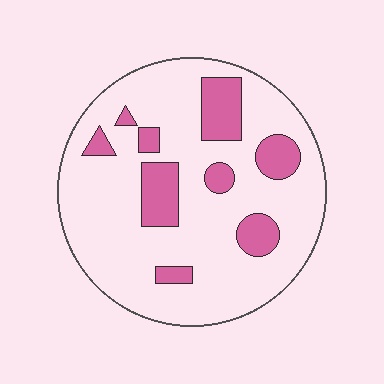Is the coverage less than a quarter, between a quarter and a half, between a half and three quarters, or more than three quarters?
Less than a quarter.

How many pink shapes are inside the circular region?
9.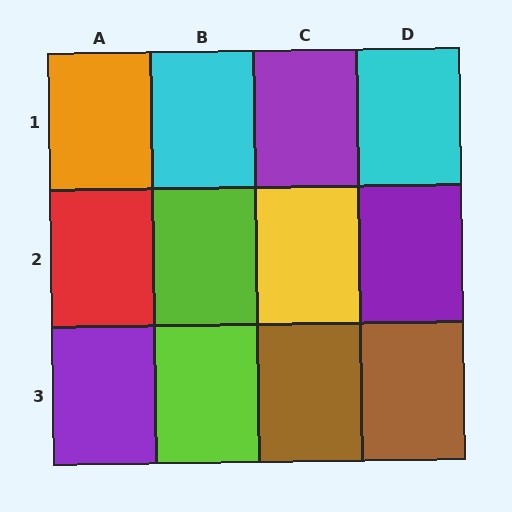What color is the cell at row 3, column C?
Brown.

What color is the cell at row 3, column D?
Brown.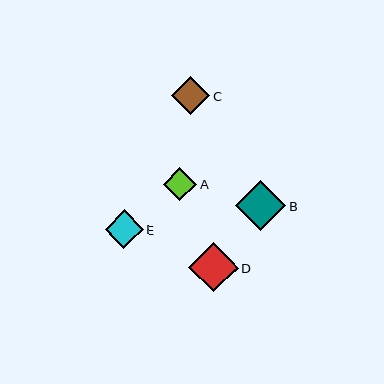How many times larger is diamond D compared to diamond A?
Diamond D is approximately 1.5 times the size of diamond A.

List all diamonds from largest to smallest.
From largest to smallest: B, D, C, E, A.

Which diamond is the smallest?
Diamond A is the smallest with a size of approximately 33 pixels.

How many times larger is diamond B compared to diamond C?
Diamond B is approximately 1.3 times the size of diamond C.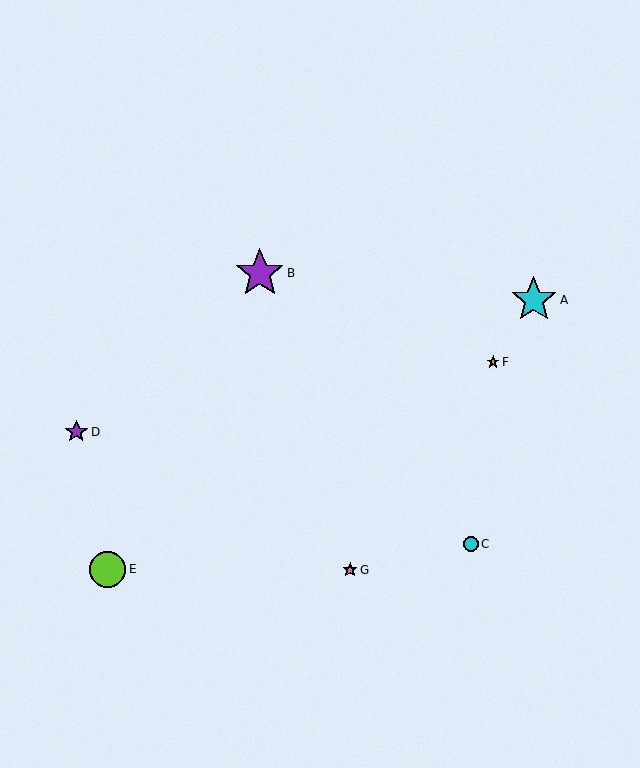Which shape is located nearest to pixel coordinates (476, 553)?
The cyan circle (labeled C) at (471, 544) is nearest to that location.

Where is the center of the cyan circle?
The center of the cyan circle is at (471, 544).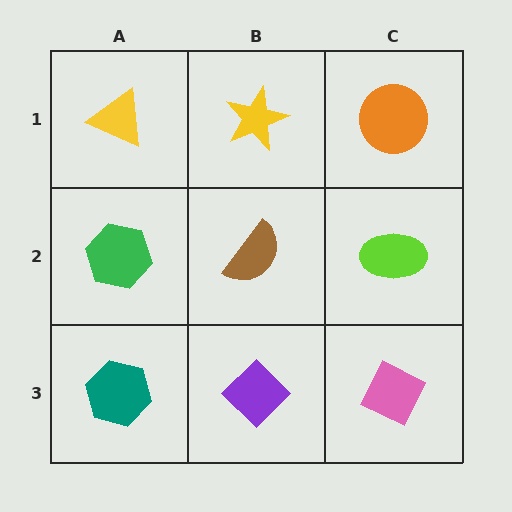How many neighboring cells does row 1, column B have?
3.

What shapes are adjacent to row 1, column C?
A lime ellipse (row 2, column C), a yellow star (row 1, column B).